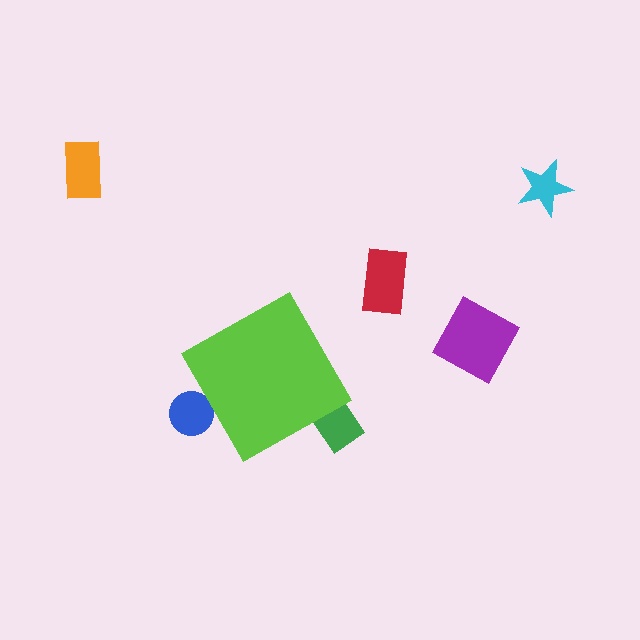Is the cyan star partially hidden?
No, the cyan star is fully visible.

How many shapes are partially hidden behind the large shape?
2 shapes are partially hidden.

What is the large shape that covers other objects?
A lime diamond.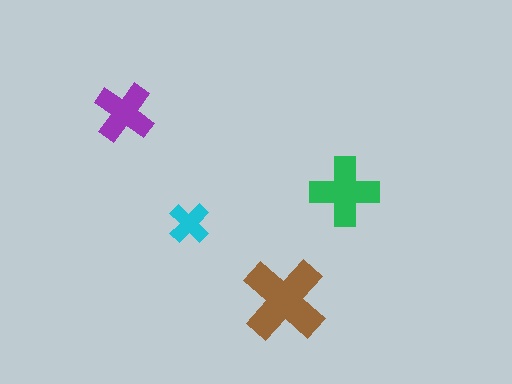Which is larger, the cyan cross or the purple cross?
The purple one.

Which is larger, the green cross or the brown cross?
The brown one.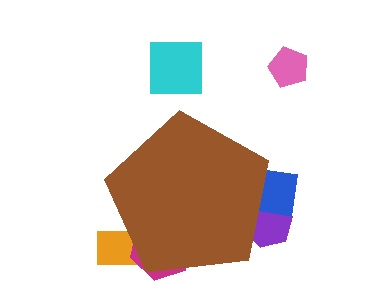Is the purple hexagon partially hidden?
Yes, the purple hexagon is partially hidden behind the brown pentagon.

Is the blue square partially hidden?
Yes, the blue square is partially hidden behind the brown pentagon.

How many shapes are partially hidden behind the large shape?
4 shapes are partially hidden.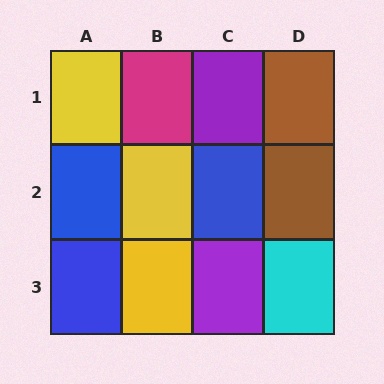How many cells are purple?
2 cells are purple.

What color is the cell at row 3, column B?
Yellow.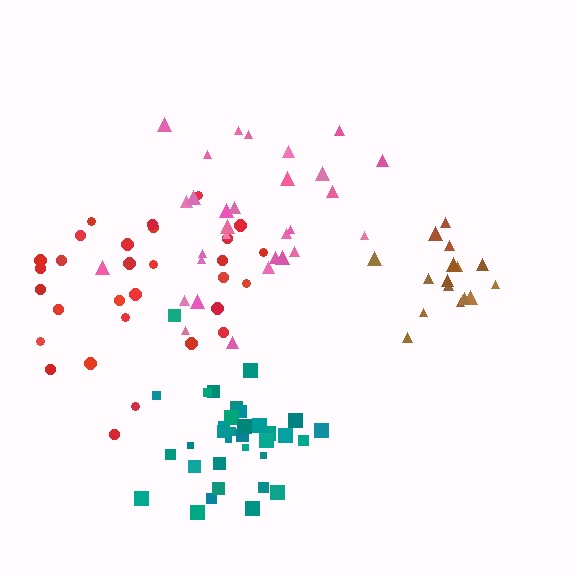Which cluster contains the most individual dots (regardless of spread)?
Teal (34).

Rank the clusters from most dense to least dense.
teal, brown, pink, red.